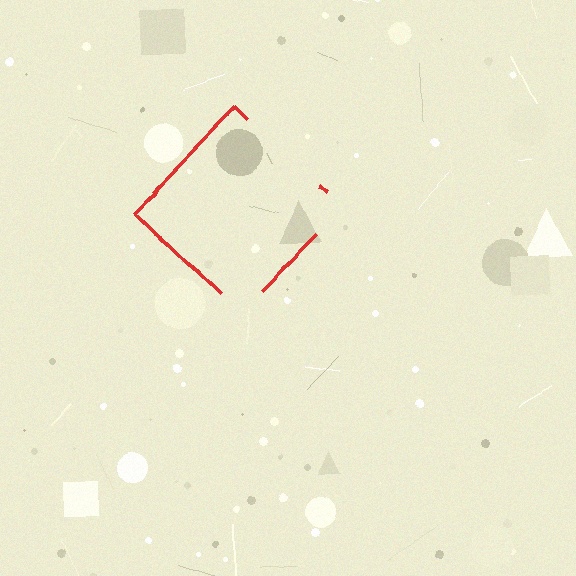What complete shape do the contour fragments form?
The contour fragments form a diamond.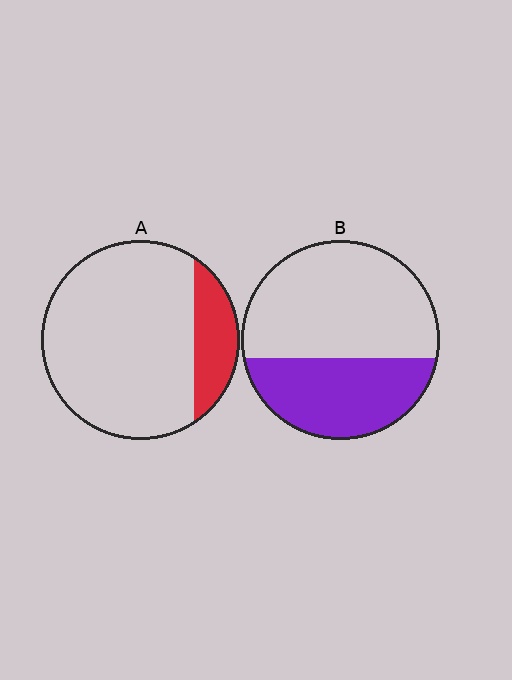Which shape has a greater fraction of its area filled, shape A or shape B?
Shape B.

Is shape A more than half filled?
No.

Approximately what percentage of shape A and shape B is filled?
A is approximately 15% and B is approximately 40%.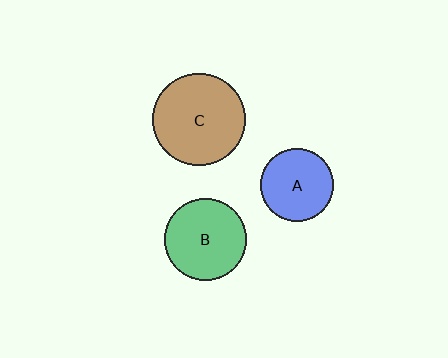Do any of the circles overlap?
No, none of the circles overlap.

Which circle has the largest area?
Circle C (brown).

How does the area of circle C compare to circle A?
Approximately 1.6 times.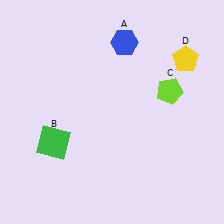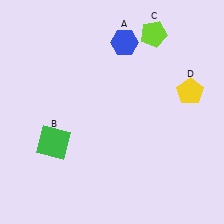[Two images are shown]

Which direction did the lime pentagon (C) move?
The lime pentagon (C) moved up.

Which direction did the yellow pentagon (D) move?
The yellow pentagon (D) moved down.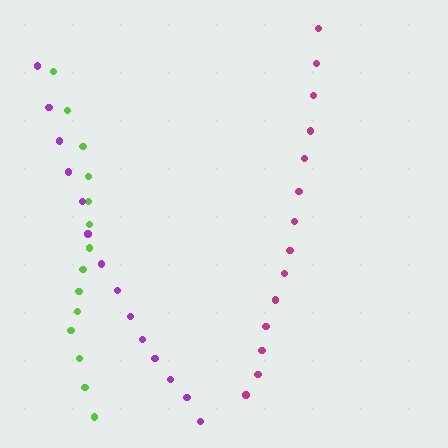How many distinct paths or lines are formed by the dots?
There are 3 distinct paths.